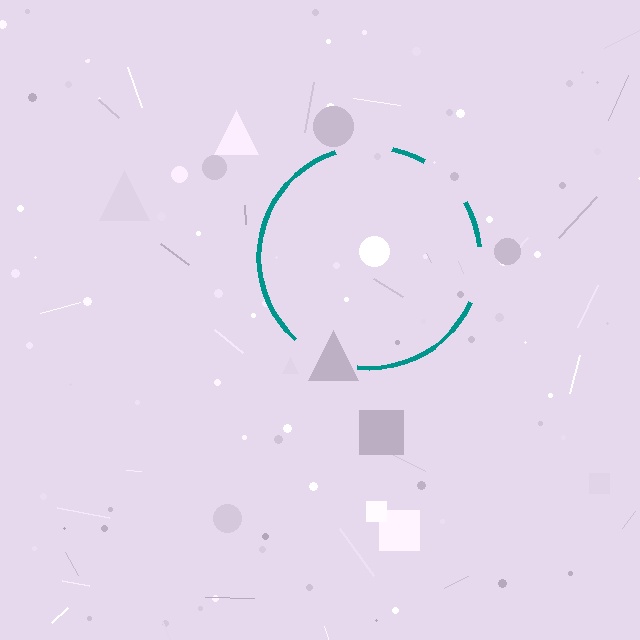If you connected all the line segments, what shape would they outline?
They would outline a circle.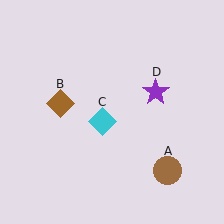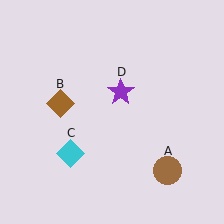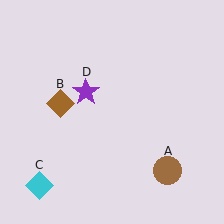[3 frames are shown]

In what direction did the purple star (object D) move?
The purple star (object D) moved left.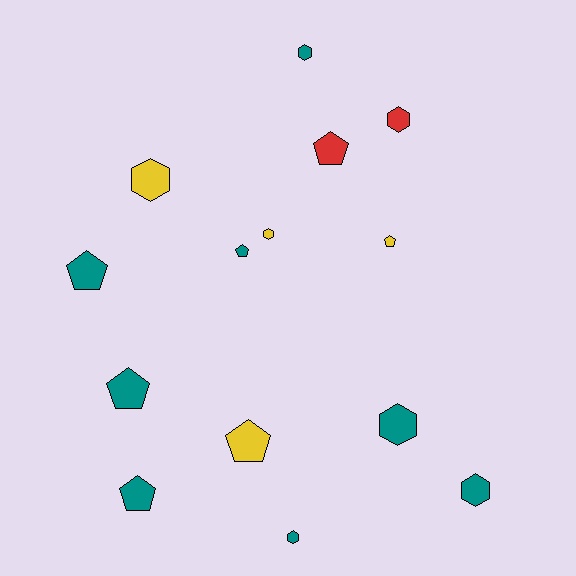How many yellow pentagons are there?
There are 2 yellow pentagons.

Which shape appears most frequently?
Hexagon, with 7 objects.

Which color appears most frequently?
Teal, with 8 objects.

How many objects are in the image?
There are 14 objects.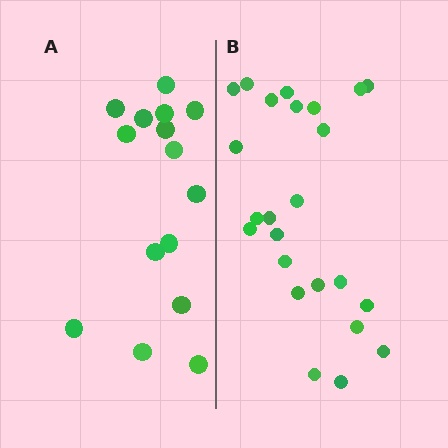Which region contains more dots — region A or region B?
Region B (the right region) has more dots.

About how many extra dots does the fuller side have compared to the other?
Region B has roughly 8 or so more dots than region A.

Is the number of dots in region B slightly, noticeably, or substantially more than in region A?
Region B has substantially more. The ratio is roughly 1.6 to 1.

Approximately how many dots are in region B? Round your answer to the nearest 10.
About 20 dots. (The exact count is 24, which rounds to 20.)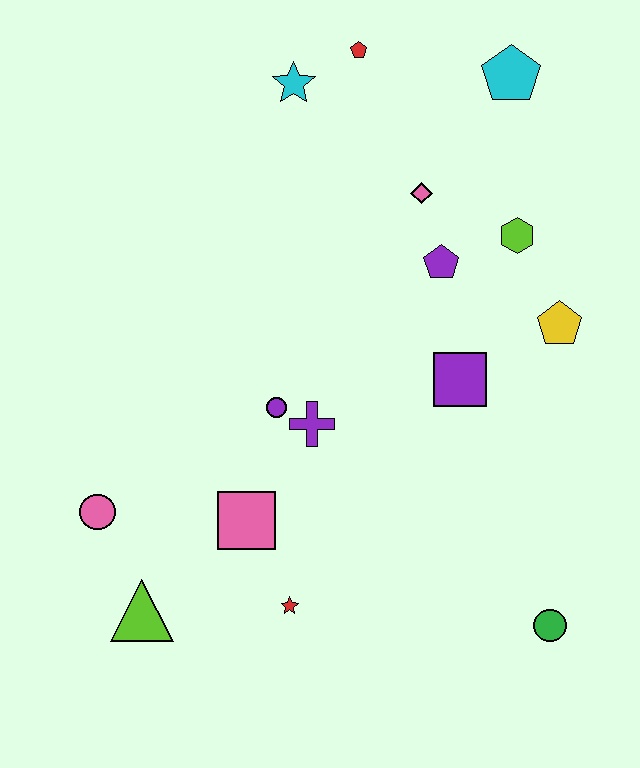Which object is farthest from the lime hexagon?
The lime triangle is farthest from the lime hexagon.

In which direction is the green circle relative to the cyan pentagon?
The green circle is below the cyan pentagon.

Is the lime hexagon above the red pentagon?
No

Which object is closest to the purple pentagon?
The pink diamond is closest to the purple pentagon.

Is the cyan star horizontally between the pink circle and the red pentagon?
Yes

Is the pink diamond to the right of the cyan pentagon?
No